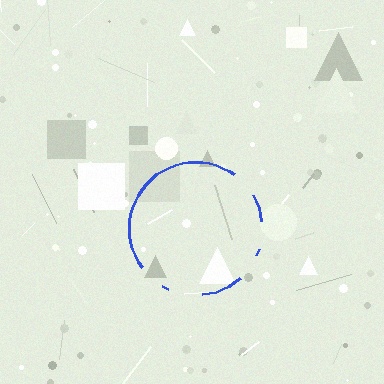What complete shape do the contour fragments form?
The contour fragments form a circle.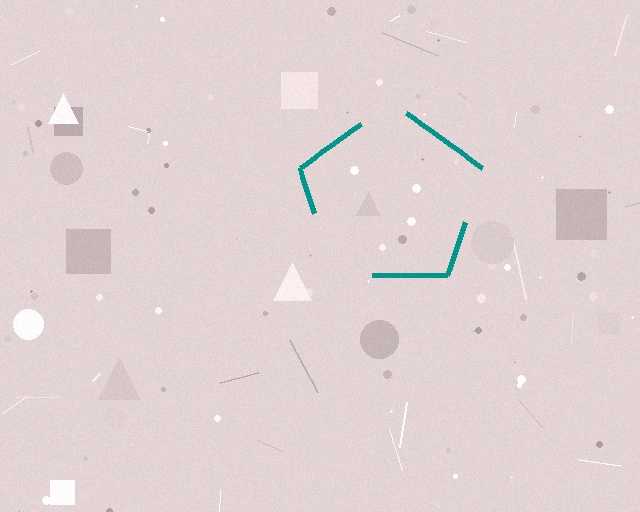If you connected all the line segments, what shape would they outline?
They would outline a pentagon.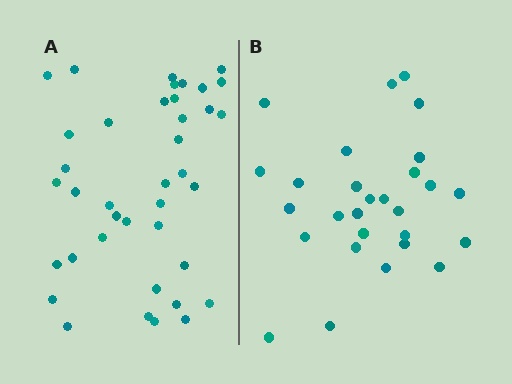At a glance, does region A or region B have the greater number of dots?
Region A (the left region) has more dots.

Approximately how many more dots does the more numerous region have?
Region A has roughly 12 or so more dots than region B.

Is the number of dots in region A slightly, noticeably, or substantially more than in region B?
Region A has noticeably more, but not dramatically so. The ratio is roughly 1.4 to 1.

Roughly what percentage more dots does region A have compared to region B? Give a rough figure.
About 40% more.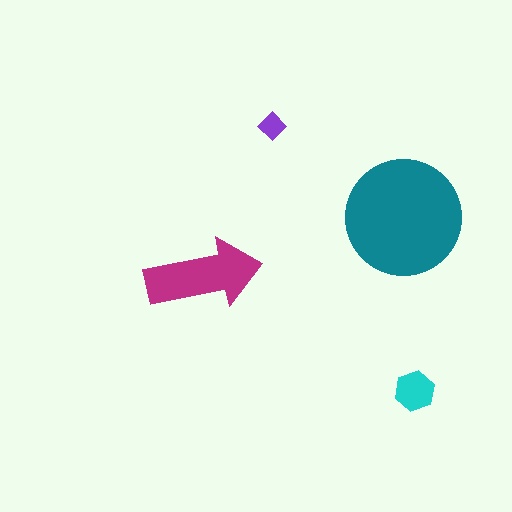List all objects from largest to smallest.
The teal circle, the magenta arrow, the cyan hexagon, the purple diamond.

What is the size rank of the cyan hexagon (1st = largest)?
3rd.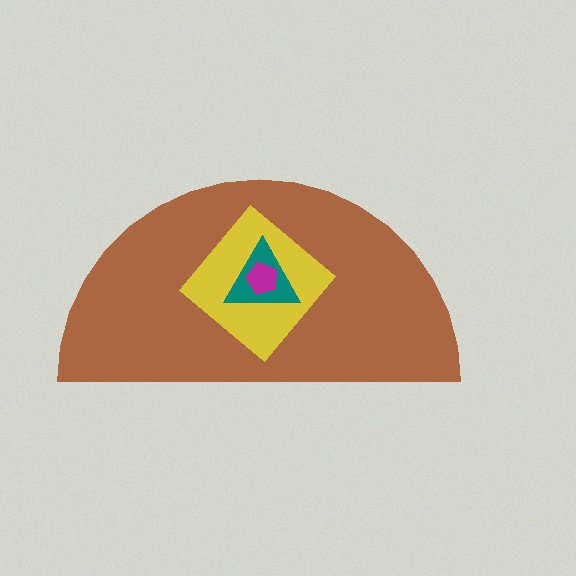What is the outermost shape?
The brown semicircle.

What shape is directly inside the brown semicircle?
The yellow diamond.